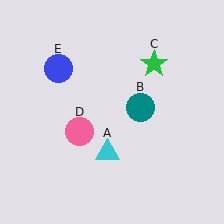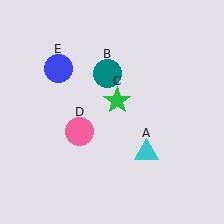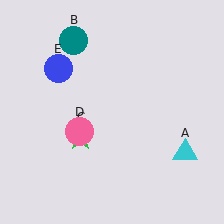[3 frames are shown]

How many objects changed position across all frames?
3 objects changed position: cyan triangle (object A), teal circle (object B), green star (object C).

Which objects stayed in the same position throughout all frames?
Pink circle (object D) and blue circle (object E) remained stationary.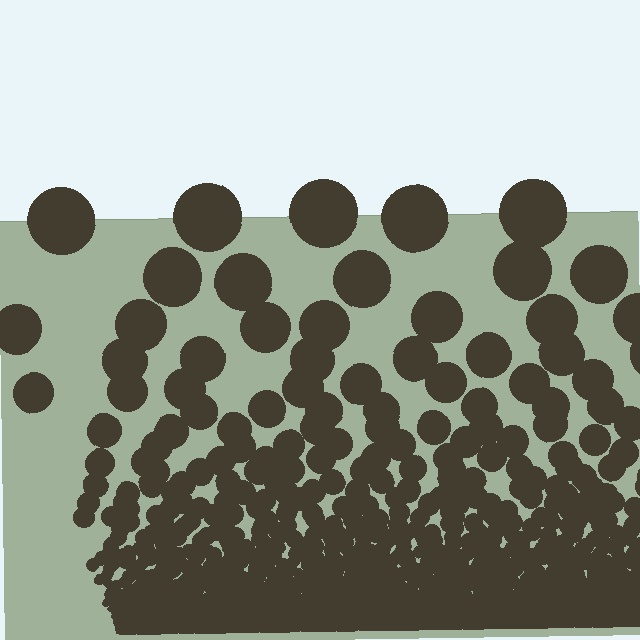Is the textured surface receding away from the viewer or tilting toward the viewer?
The surface appears to tilt toward the viewer. Texture elements get larger and sparser toward the top.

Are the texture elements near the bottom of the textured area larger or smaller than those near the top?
Smaller. The gradient is inverted — elements near the bottom are smaller and denser.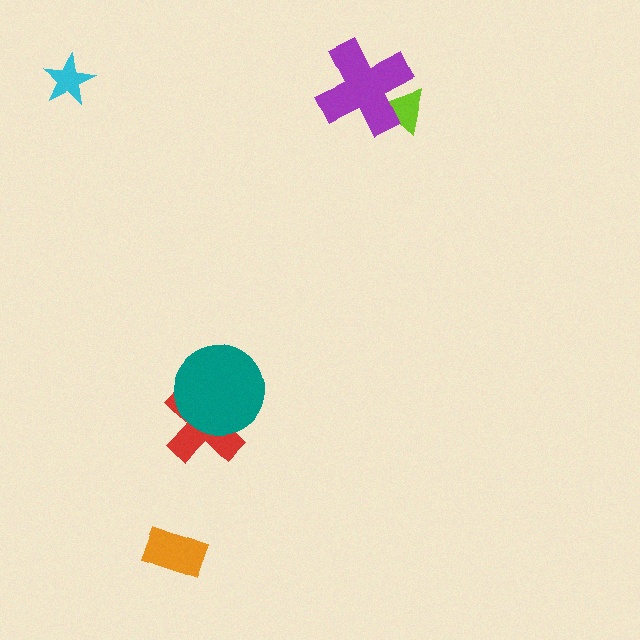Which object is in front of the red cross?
The teal circle is in front of the red cross.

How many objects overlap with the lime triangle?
1 object overlaps with the lime triangle.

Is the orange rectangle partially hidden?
No, no other shape covers it.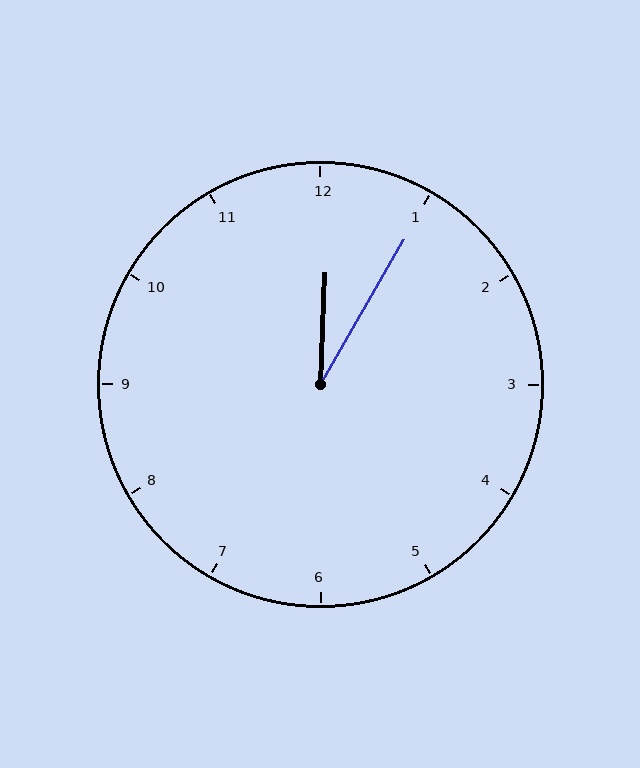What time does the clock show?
12:05.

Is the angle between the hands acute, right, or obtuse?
It is acute.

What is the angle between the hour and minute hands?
Approximately 28 degrees.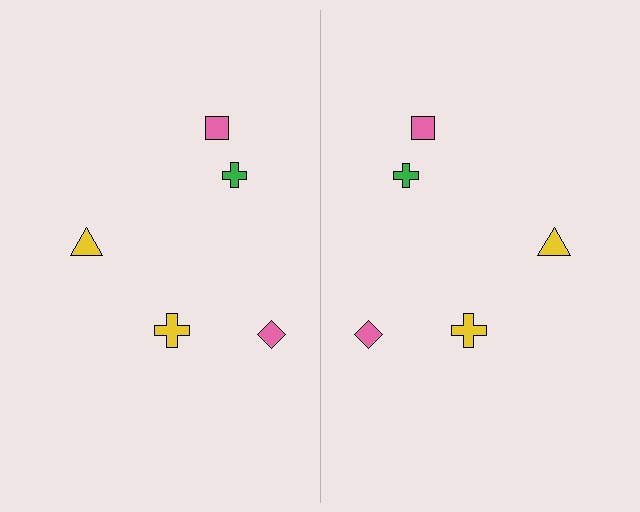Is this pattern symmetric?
Yes, this pattern has bilateral (reflection) symmetry.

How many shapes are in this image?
There are 10 shapes in this image.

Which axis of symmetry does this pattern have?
The pattern has a vertical axis of symmetry running through the center of the image.